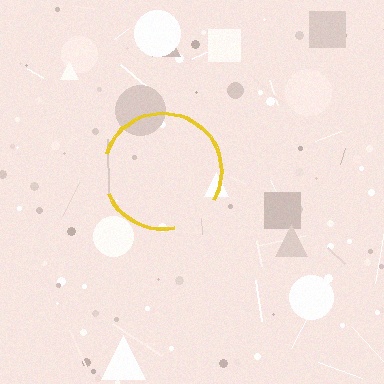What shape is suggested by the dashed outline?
The dashed outline suggests a circle.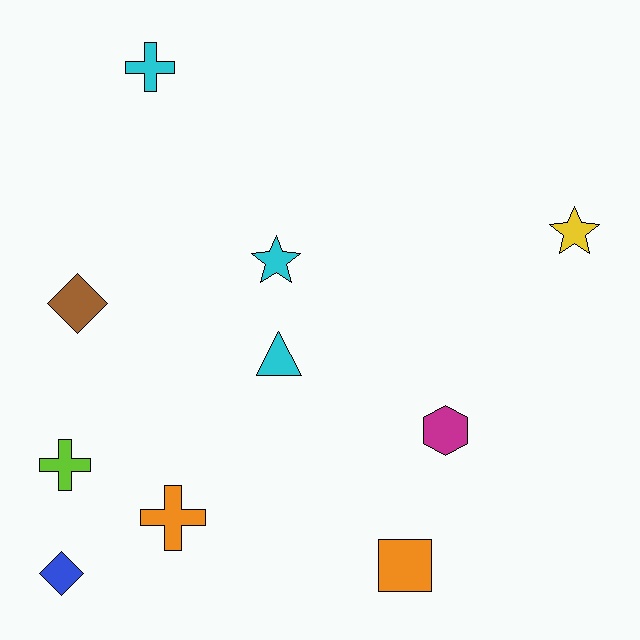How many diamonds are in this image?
There are 2 diamonds.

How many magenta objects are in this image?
There is 1 magenta object.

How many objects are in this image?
There are 10 objects.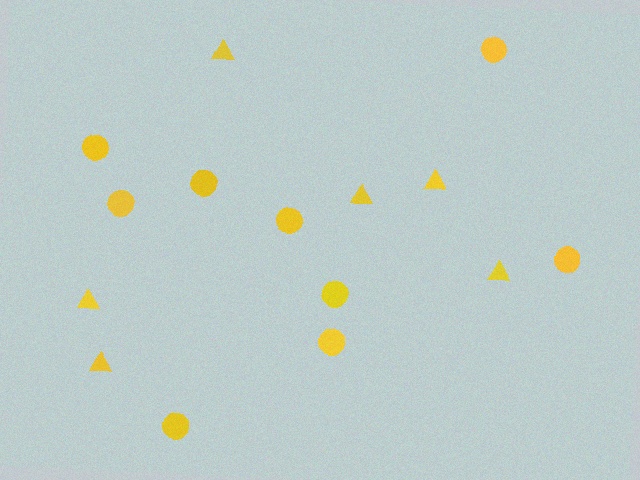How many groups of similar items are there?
There are 2 groups: one group of triangles (6) and one group of circles (9).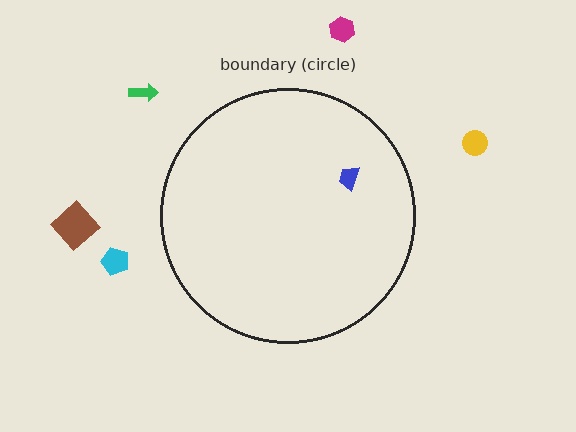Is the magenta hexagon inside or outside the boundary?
Outside.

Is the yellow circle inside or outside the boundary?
Outside.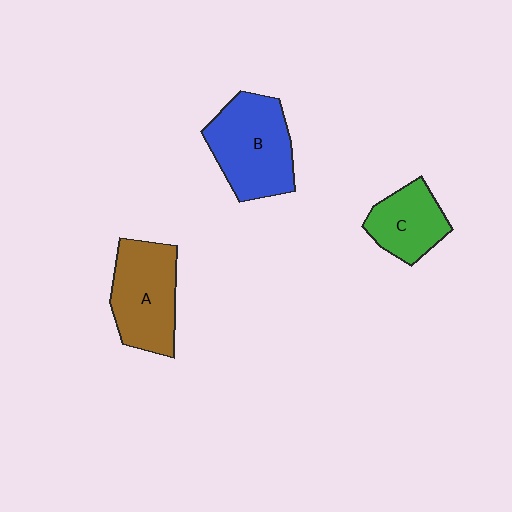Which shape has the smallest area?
Shape C (green).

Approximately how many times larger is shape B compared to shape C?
Approximately 1.6 times.